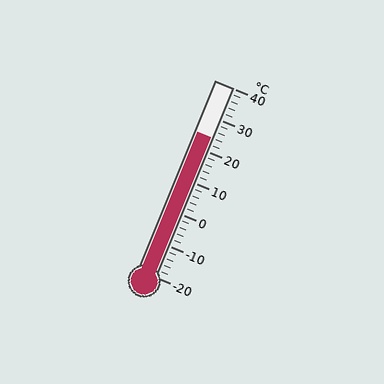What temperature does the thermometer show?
The thermometer shows approximately 24°C.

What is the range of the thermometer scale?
The thermometer scale ranges from -20°C to 40°C.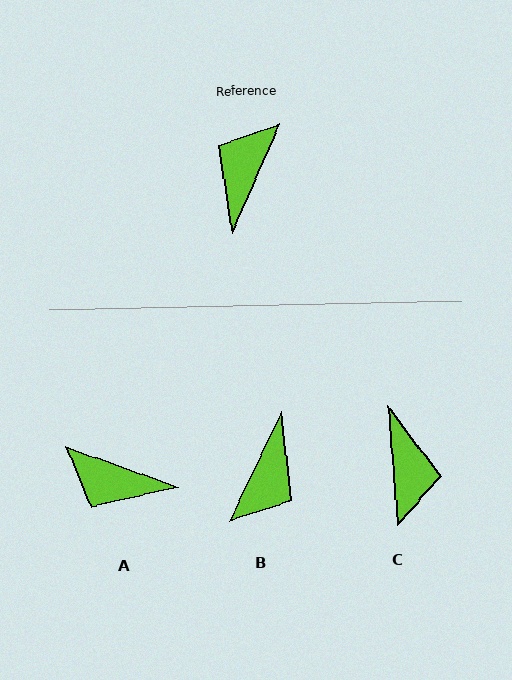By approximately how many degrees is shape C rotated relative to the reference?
Approximately 151 degrees clockwise.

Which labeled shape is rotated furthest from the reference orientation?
B, about 178 degrees away.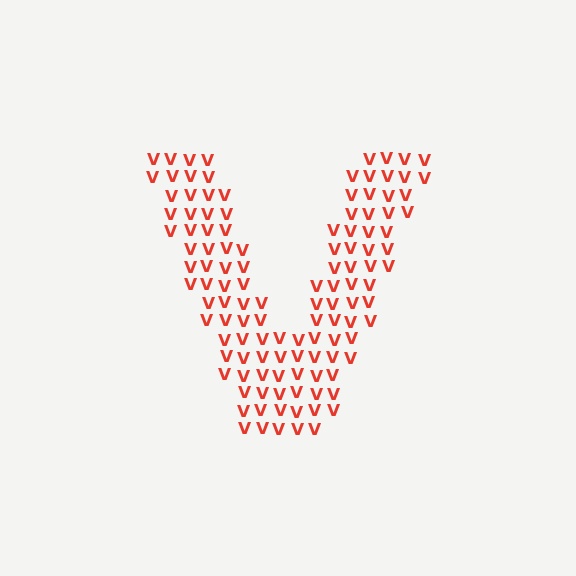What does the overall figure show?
The overall figure shows the letter V.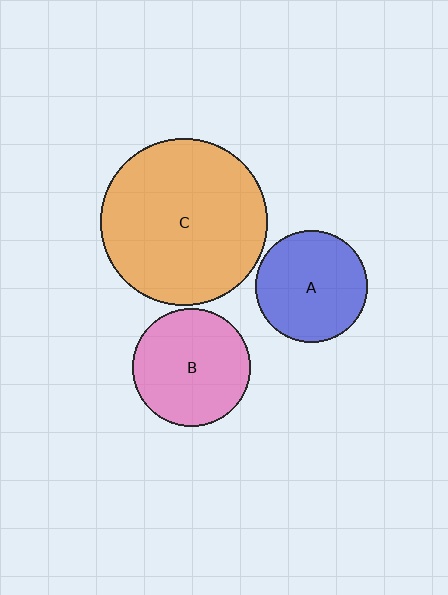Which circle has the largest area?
Circle C (orange).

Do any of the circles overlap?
No, none of the circles overlap.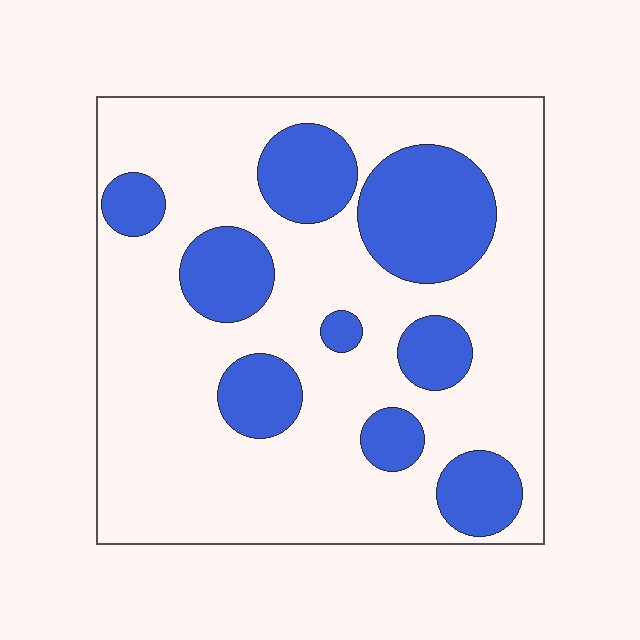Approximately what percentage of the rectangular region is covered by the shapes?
Approximately 25%.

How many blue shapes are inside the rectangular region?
9.